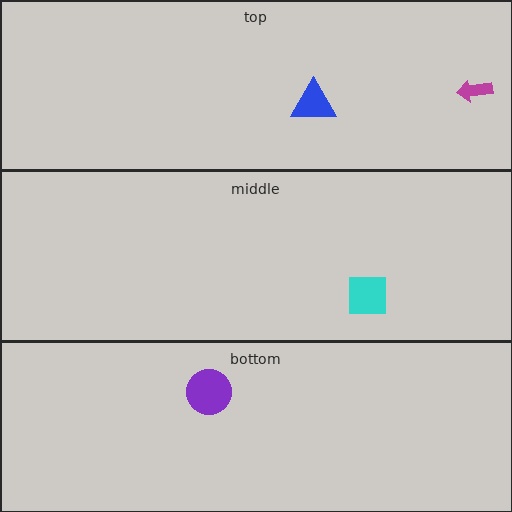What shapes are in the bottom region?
The purple circle.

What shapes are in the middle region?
The cyan square.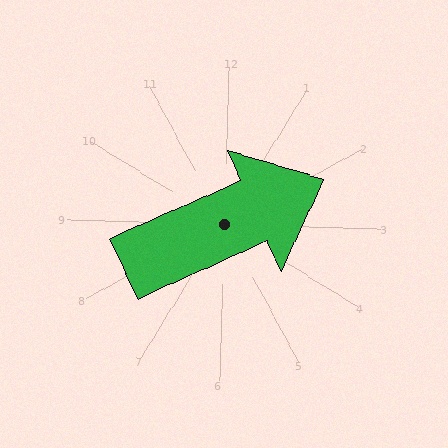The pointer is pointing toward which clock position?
Roughly 2 o'clock.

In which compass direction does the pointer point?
Northeast.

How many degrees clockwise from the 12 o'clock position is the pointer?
Approximately 64 degrees.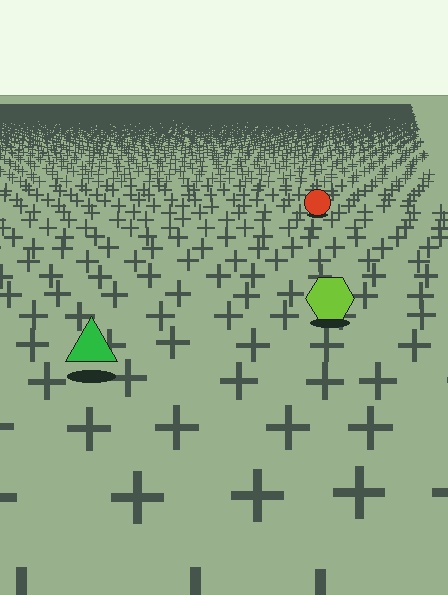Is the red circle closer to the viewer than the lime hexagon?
No. The lime hexagon is closer — you can tell from the texture gradient: the ground texture is coarser near it.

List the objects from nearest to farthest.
From nearest to farthest: the green triangle, the lime hexagon, the red circle.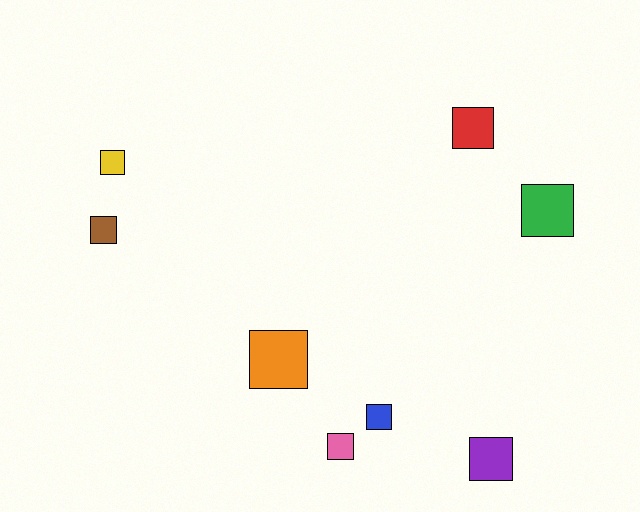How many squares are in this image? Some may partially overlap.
There are 8 squares.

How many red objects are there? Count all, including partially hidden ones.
There is 1 red object.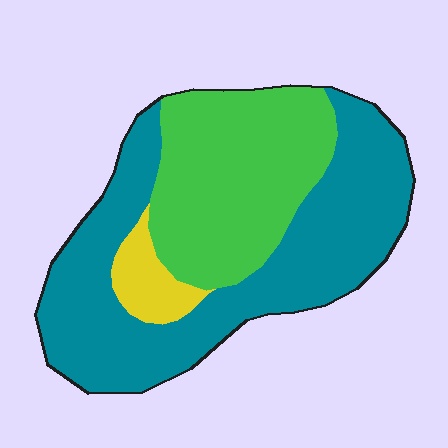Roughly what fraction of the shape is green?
Green takes up about three eighths (3/8) of the shape.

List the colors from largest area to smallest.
From largest to smallest: teal, green, yellow.